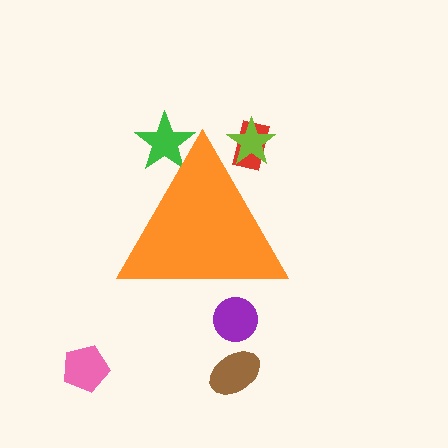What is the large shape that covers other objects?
An orange triangle.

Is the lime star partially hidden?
Yes, the lime star is partially hidden behind the orange triangle.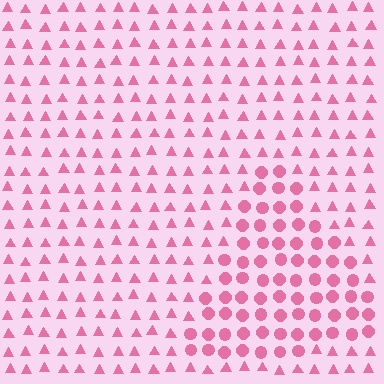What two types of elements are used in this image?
The image uses circles inside the triangle region and triangles outside it.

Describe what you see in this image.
The image is filled with small pink elements arranged in a uniform grid. A triangle-shaped region contains circles, while the surrounding area contains triangles. The boundary is defined purely by the change in element shape.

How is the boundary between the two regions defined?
The boundary is defined by a change in element shape: circles inside vs. triangles outside. All elements share the same color and spacing.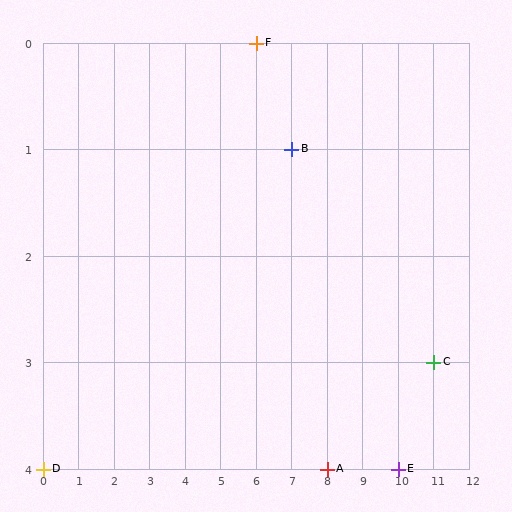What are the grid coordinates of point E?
Point E is at grid coordinates (10, 4).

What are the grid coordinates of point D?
Point D is at grid coordinates (0, 4).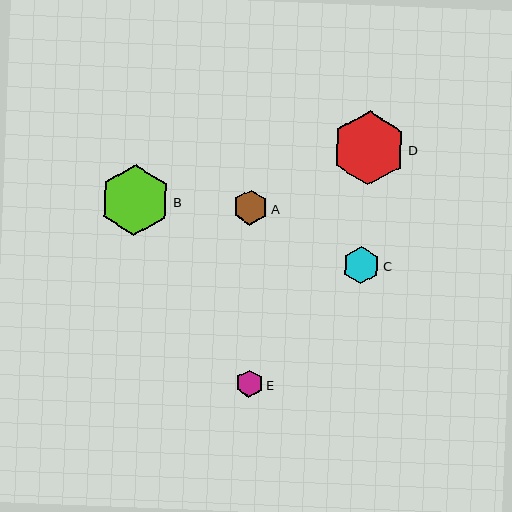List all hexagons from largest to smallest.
From largest to smallest: D, B, C, A, E.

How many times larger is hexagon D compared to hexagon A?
Hexagon D is approximately 2.1 times the size of hexagon A.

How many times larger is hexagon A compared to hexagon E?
Hexagon A is approximately 1.3 times the size of hexagon E.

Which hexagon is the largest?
Hexagon D is the largest with a size of approximately 74 pixels.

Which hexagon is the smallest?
Hexagon E is the smallest with a size of approximately 27 pixels.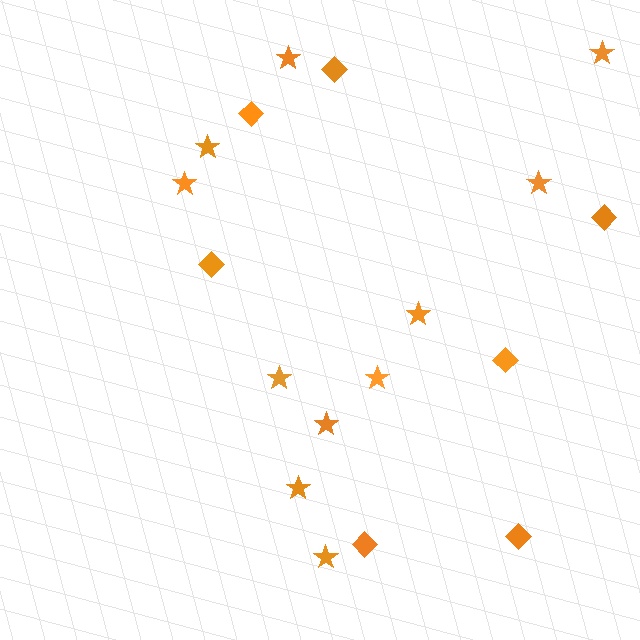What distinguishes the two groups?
There are 2 groups: one group of diamonds (7) and one group of stars (11).